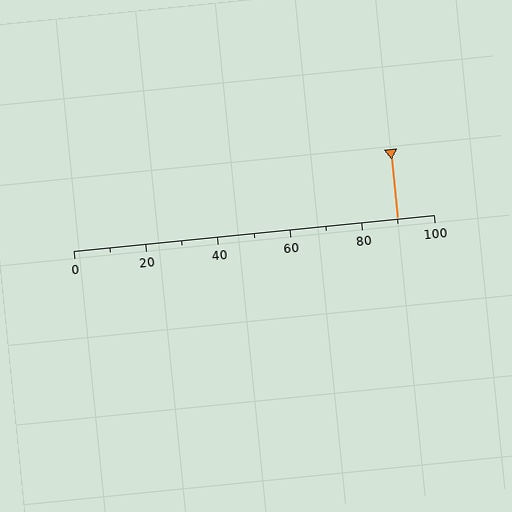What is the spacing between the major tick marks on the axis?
The major ticks are spaced 20 apart.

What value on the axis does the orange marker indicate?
The marker indicates approximately 90.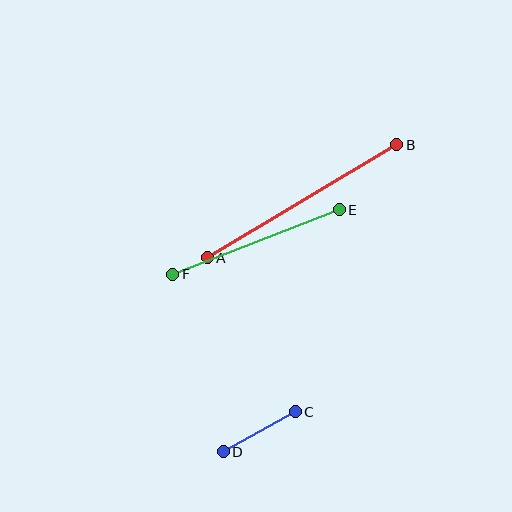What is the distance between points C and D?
The distance is approximately 83 pixels.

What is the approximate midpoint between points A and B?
The midpoint is at approximately (302, 201) pixels.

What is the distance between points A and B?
The distance is approximately 221 pixels.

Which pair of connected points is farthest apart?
Points A and B are farthest apart.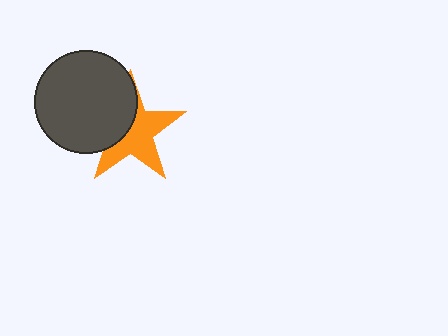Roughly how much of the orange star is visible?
About half of it is visible (roughly 59%).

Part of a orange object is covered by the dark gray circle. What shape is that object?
It is a star.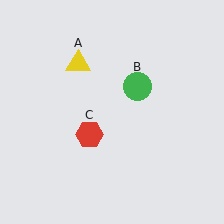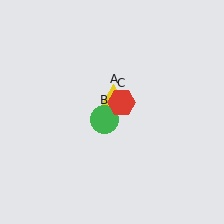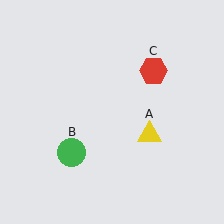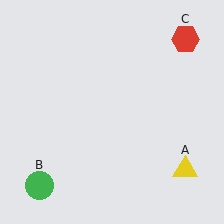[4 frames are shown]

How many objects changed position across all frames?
3 objects changed position: yellow triangle (object A), green circle (object B), red hexagon (object C).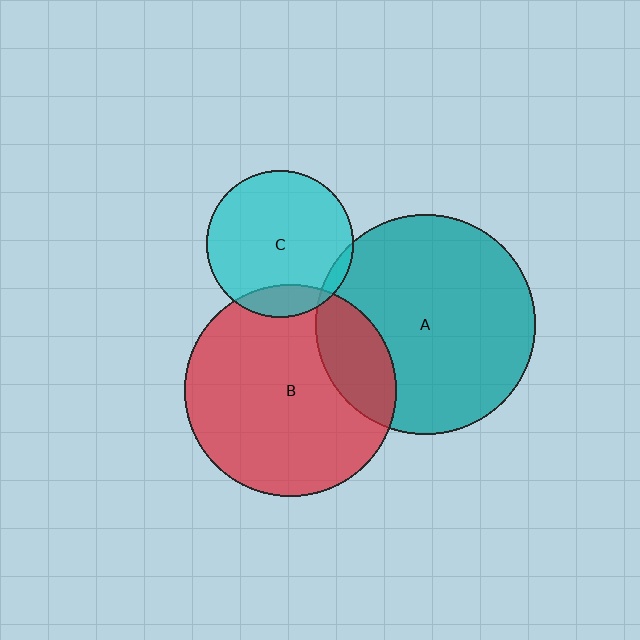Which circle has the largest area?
Circle A (teal).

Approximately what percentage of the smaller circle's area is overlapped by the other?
Approximately 20%.